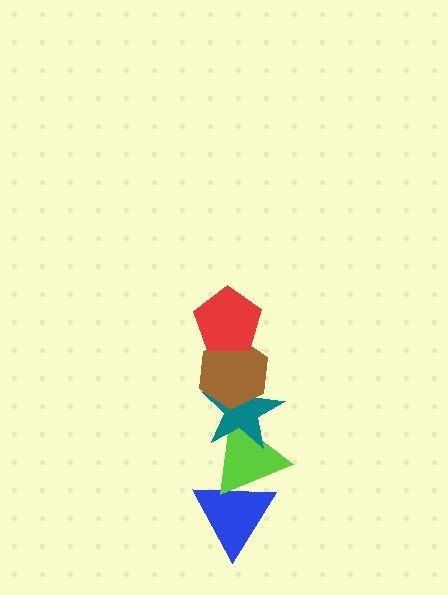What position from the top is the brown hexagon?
The brown hexagon is 2nd from the top.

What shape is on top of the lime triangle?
The teal star is on top of the lime triangle.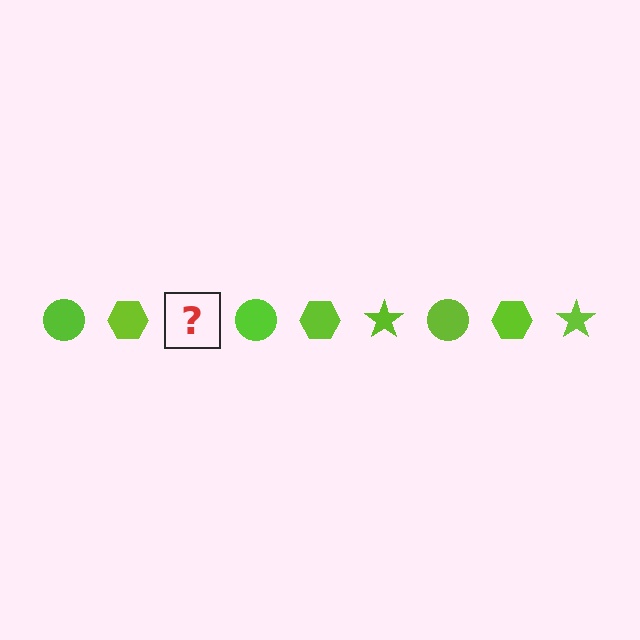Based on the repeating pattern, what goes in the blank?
The blank should be a lime star.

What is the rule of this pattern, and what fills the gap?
The rule is that the pattern cycles through circle, hexagon, star shapes in lime. The gap should be filled with a lime star.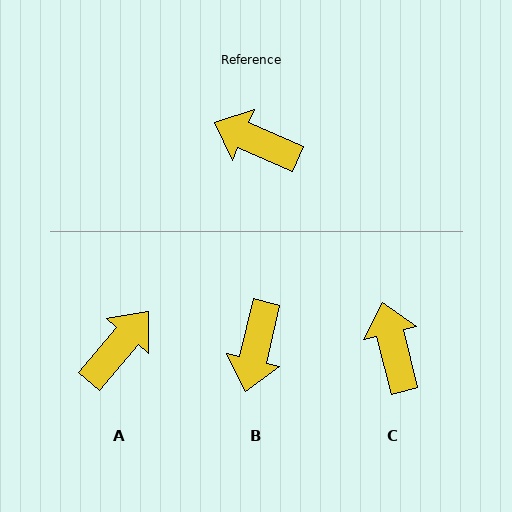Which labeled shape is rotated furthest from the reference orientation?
A, about 106 degrees away.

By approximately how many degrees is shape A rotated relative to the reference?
Approximately 106 degrees clockwise.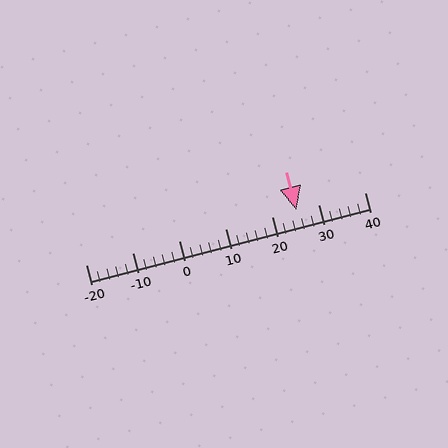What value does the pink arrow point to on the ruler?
The pink arrow points to approximately 25.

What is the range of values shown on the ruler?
The ruler shows values from -20 to 40.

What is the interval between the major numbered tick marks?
The major tick marks are spaced 10 units apart.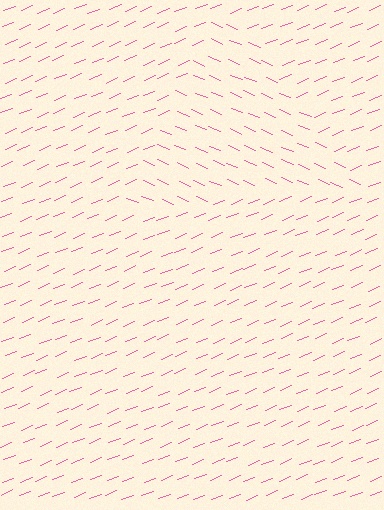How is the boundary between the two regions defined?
The boundary is defined purely by a change in line orientation (approximately 45 degrees difference). All lines are the same color and thickness.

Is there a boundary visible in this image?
Yes, there is a texture boundary formed by a change in line orientation.